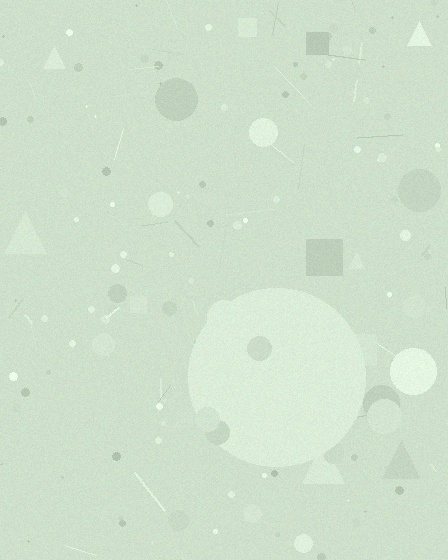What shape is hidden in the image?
A circle is hidden in the image.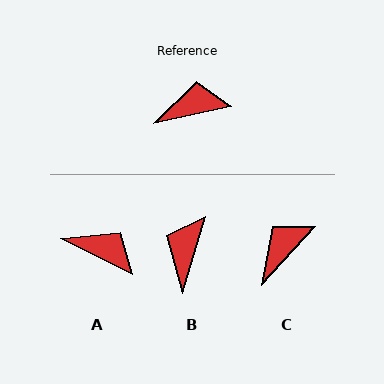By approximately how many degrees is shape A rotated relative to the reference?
Approximately 39 degrees clockwise.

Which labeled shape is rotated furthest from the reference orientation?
B, about 61 degrees away.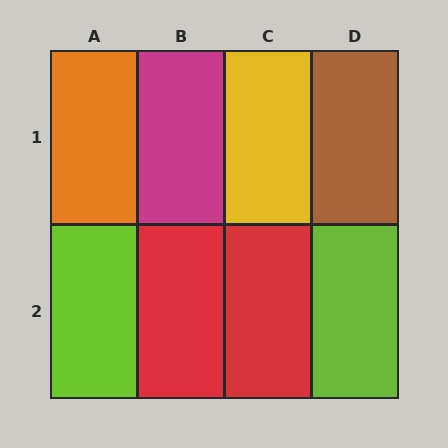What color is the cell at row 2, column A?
Lime.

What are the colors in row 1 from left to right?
Orange, magenta, yellow, brown.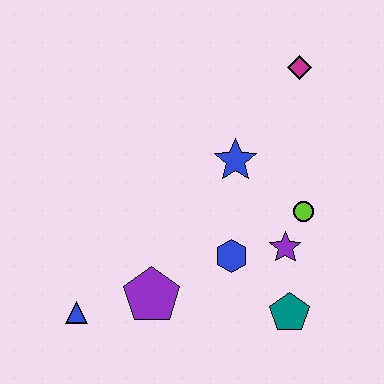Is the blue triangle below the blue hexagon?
Yes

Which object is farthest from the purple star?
The blue triangle is farthest from the purple star.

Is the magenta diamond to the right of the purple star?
Yes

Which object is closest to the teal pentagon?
The purple star is closest to the teal pentagon.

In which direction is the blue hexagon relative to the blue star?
The blue hexagon is below the blue star.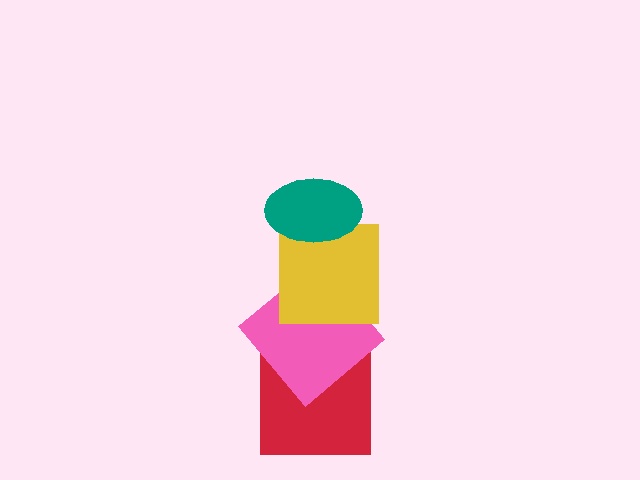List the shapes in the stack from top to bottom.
From top to bottom: the teal ellipse, the yellow square, the pink diamond, the red square.